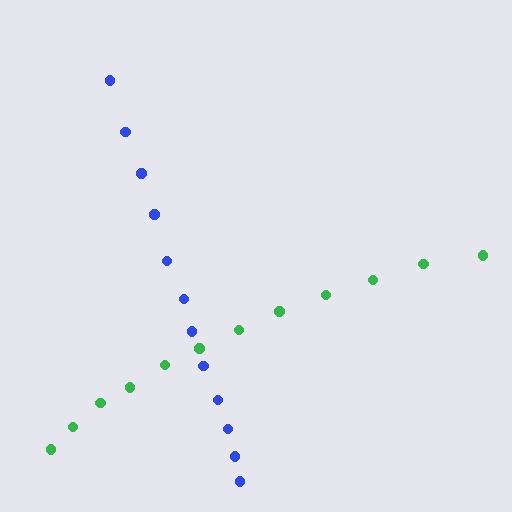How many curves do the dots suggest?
There are 2 distinct paths.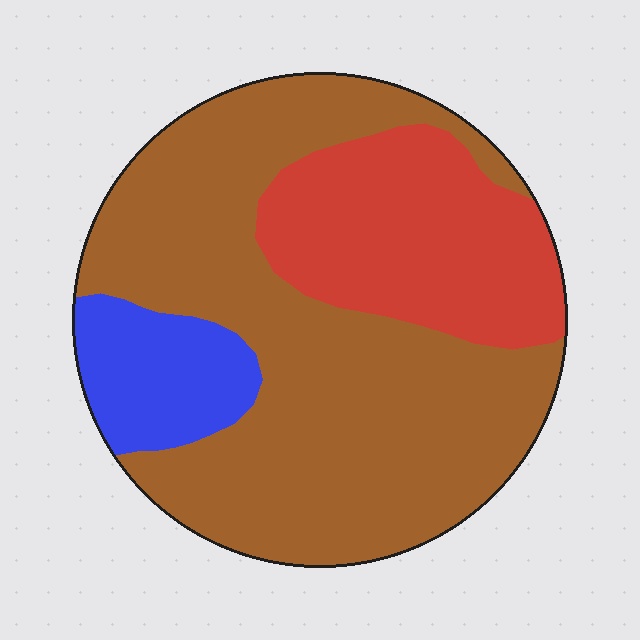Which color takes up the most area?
Brown, at roughly 65%.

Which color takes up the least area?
Blue, at roughly 10%.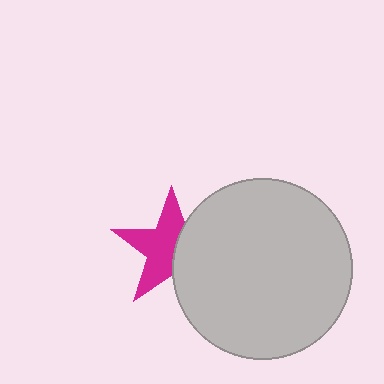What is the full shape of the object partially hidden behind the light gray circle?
The partially hidden object is a magenta star.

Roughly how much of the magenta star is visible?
About half of it is visible (roughly 59%).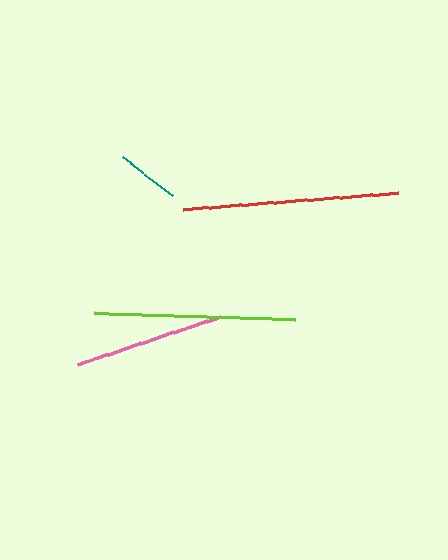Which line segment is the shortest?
The teal line is the shortest at approximately 64 pixels.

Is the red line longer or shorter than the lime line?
The red line is longer than the lime line.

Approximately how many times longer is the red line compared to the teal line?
The red line is approximately 3.4 times the length of the teal line.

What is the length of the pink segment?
The pink segment is approximately 151 pixels long.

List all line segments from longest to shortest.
From longest to shortest: red, lime, pink, teal.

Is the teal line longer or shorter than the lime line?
The lime line is longer than the teal line.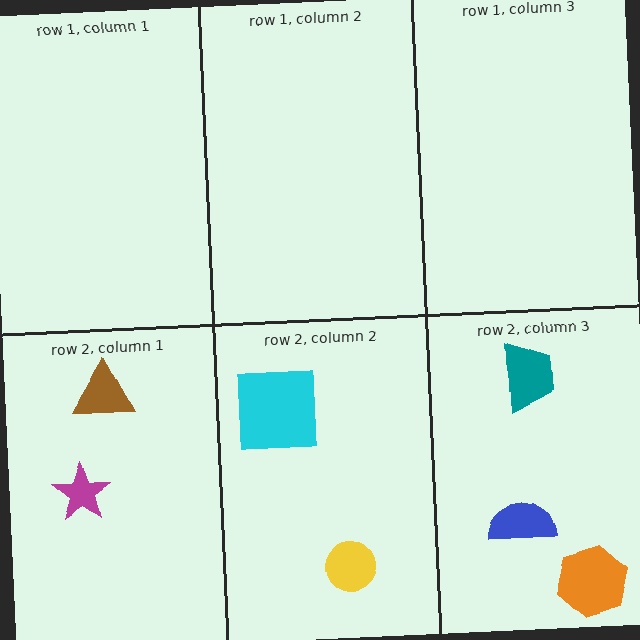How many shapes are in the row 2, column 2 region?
2.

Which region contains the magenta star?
The row 2, column 1 region.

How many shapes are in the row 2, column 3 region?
3.